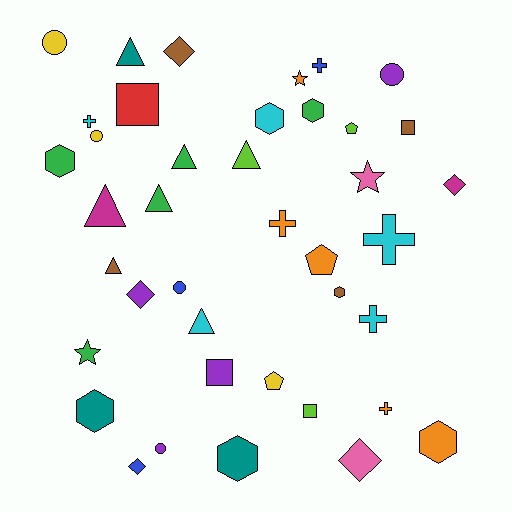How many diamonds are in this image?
There are 5 diamonds.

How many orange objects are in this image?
There are 5 orange objects.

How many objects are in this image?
There are 40 objects.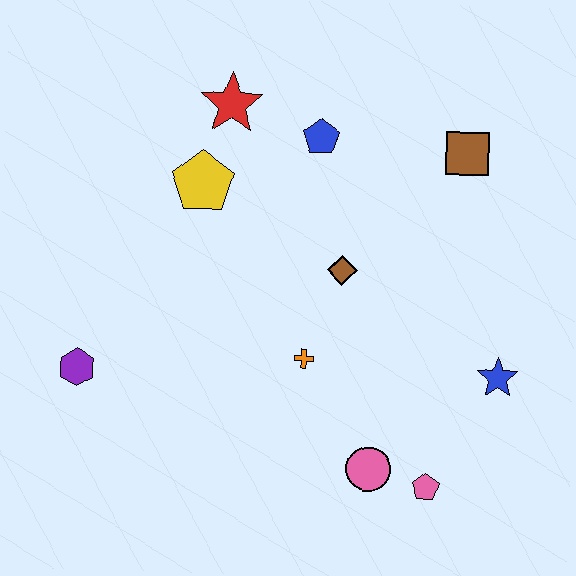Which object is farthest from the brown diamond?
The purple hexagon is farthest from the brown diamond.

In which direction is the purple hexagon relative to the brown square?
The purple hexagon is to the left of the brown square.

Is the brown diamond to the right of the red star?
Yes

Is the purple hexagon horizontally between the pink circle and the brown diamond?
No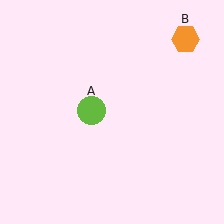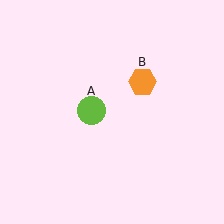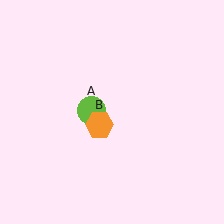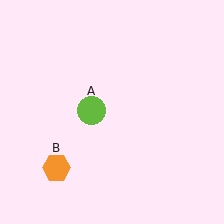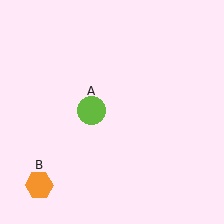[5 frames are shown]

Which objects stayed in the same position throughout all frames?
Lime circle (object A) remained stationary.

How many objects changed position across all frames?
1 object changed position: orange hexagon (object B).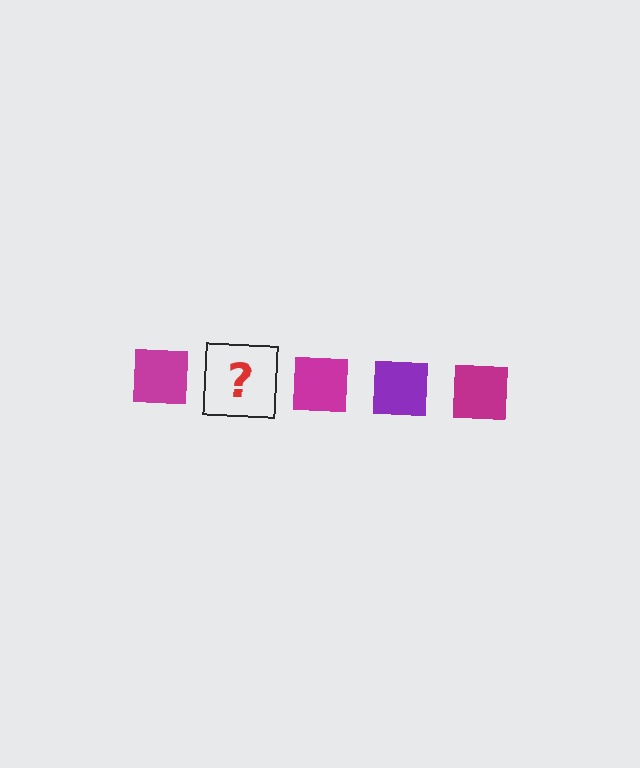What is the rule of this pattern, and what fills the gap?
The rule is that the pattern cycles through magenta, purple squares. The gap should be filled with a purple square.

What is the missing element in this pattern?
The missing element is a purple square.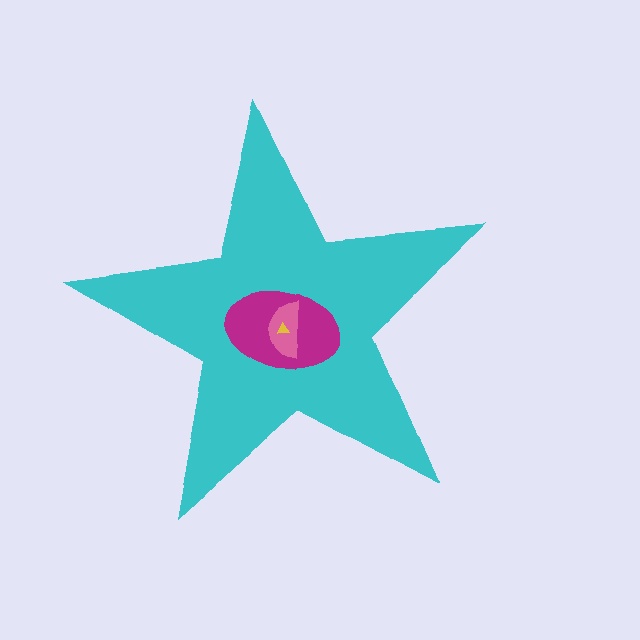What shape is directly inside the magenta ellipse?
The pink semicircle.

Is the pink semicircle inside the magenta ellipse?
Yes.